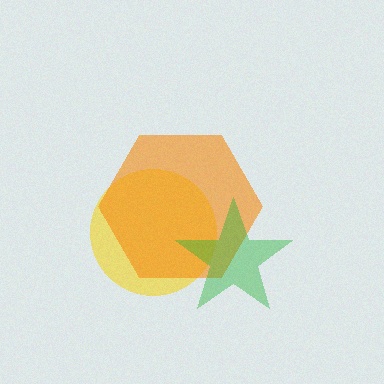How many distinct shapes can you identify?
There are 3 distinct shapes: a yellow circle, an orange hexagon, a green star.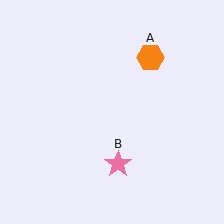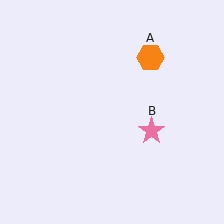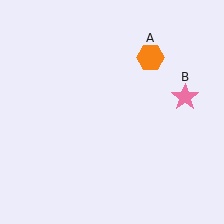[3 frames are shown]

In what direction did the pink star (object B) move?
The pink star (object B) moved up and to the right.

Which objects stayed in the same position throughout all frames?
Orange hexagon (object A) remained stationary.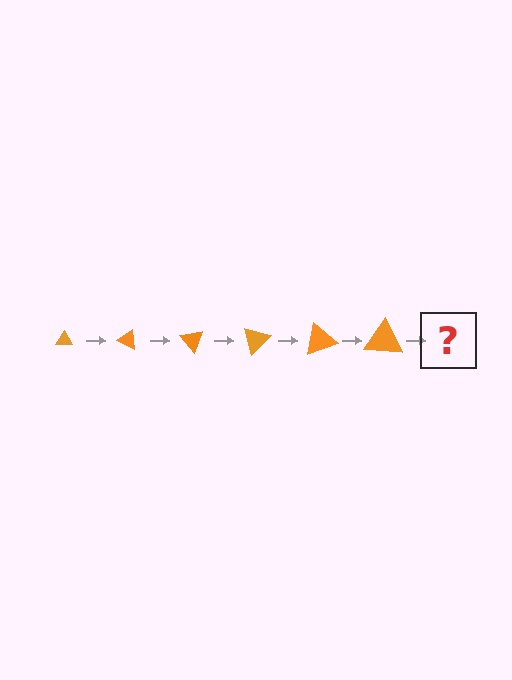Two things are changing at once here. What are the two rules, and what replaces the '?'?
The two rules are that the triangle grows larger each step and it rotates 25 degrees each step. The '?' should be a triangle, larger than the previous one and rotated 150 degrees from the start.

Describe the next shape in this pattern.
It should be a triangle, larger than the previous one and rotated 150 degrees from the start.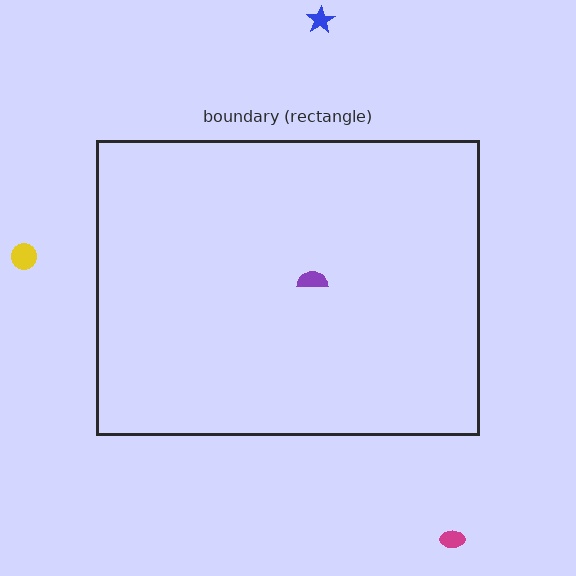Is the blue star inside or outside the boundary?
Outside.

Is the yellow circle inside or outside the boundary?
Outside.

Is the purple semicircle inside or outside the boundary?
Inside.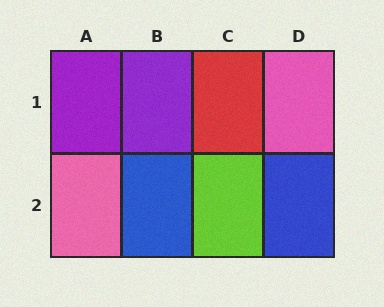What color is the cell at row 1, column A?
Purple.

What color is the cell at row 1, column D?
Pink.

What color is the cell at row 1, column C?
Red.